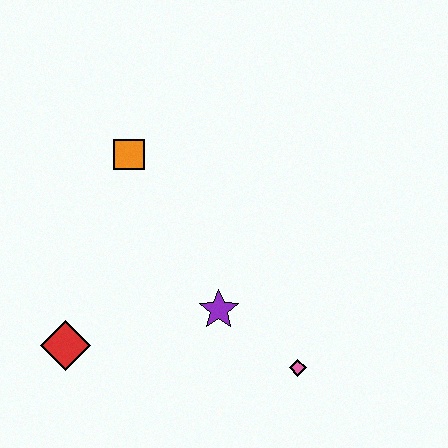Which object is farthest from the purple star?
The orange square is farthest from the purple star.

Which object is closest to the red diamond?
The purple star is closest to the red diamond.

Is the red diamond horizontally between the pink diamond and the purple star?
No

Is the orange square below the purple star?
No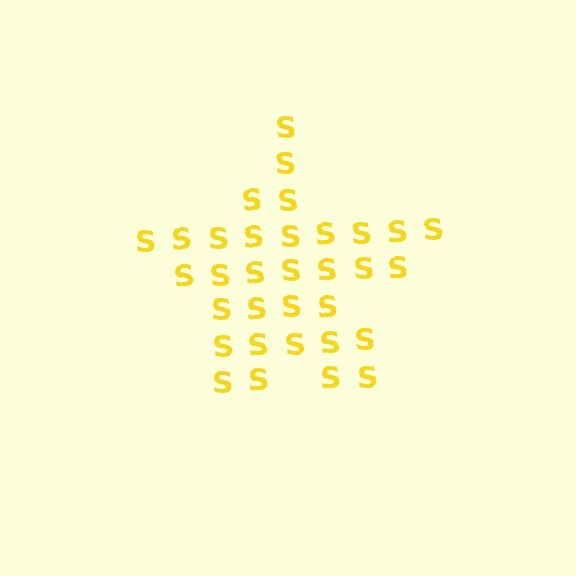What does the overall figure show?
The overall figure shows a star.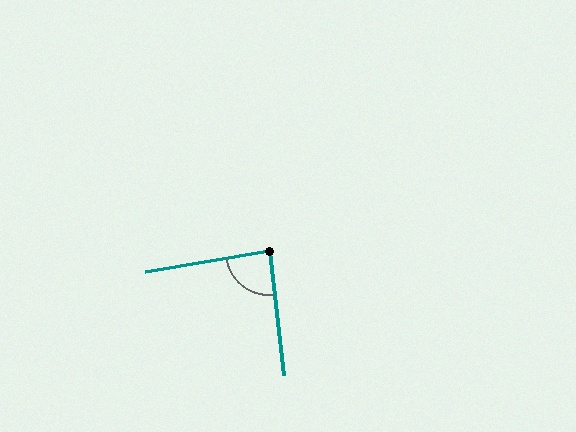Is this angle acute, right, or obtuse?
It is approximately a right angle.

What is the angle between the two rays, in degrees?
Approximately 87 degrees.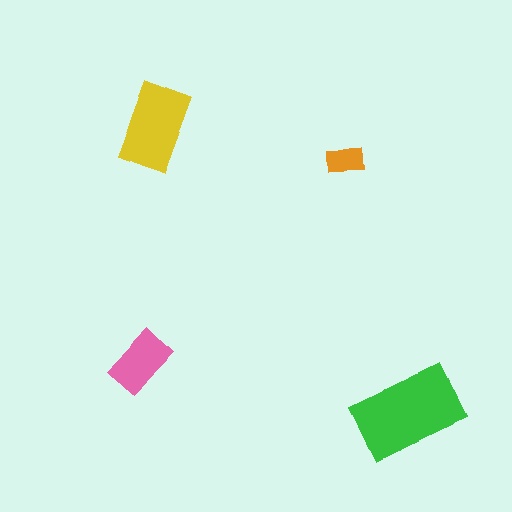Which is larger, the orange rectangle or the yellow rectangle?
The yellow one.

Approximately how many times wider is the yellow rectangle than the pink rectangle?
About 1.5 times wider.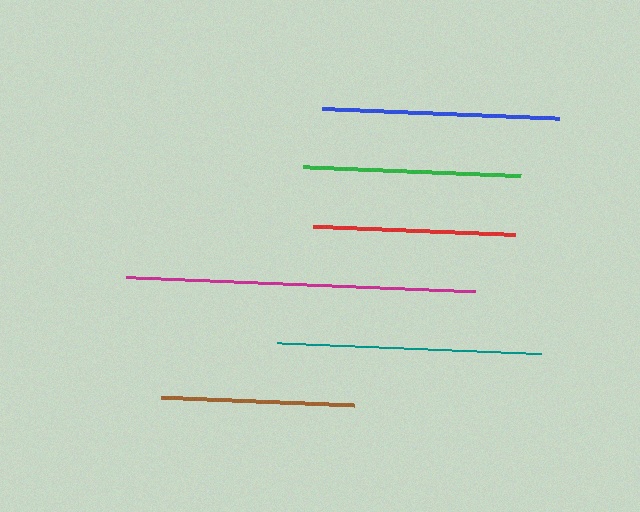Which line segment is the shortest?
The brown line is the shortest at approximately 193 pixels.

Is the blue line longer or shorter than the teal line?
The teal line is longer than the blue line.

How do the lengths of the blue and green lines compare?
The blue and green lines are approximately the same length.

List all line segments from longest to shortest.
From longest to shortest: magenta, teal, blue, green, red, brown.